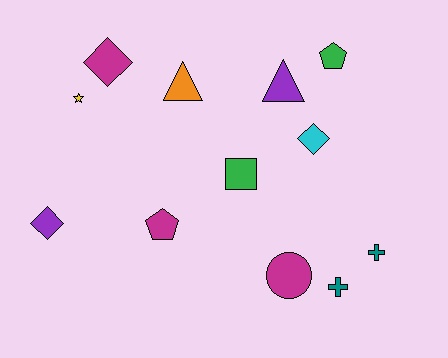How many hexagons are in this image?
There are no hexagons.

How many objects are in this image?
There are 12 objects.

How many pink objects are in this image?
There are no pink objects.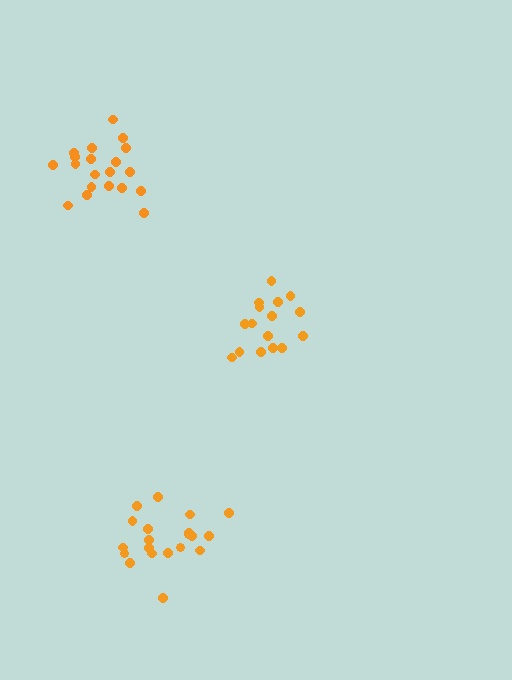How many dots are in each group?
Group 1: 16 dots, Group 2: 20 dots, Group 3: 20 dots (56 total).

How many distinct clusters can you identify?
There are 3 distinct clusters.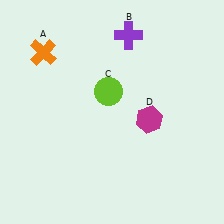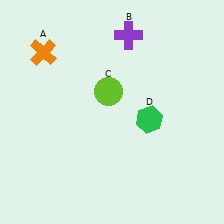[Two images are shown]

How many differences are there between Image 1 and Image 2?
There is 1 difference between the two images.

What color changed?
The hexagon (D) changed from magenta in Image 1 to green in Image 2.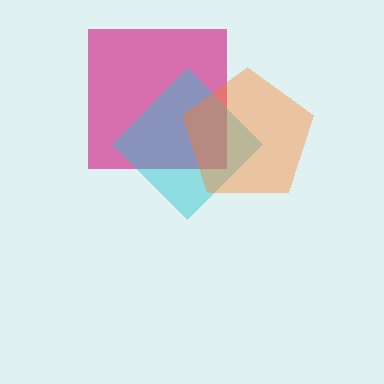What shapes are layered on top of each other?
The layered shapes are: a magenta square, a cyan diamond, an orange pentagon.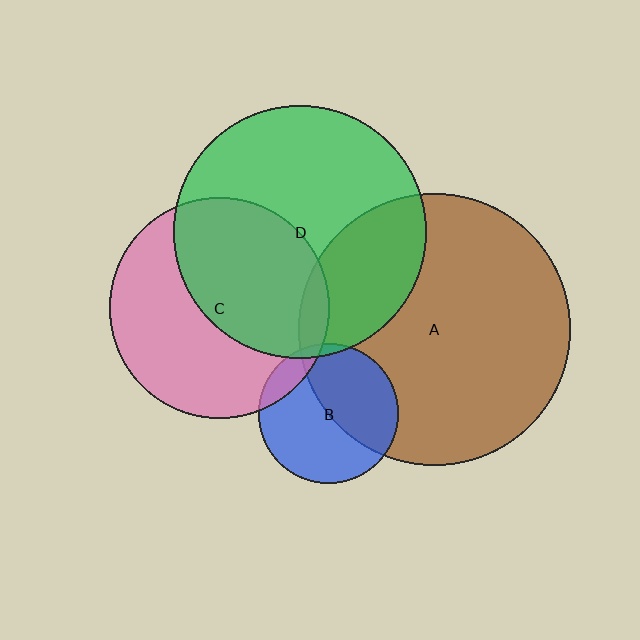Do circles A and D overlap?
Yes.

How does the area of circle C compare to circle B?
Approximately 2.5 times.